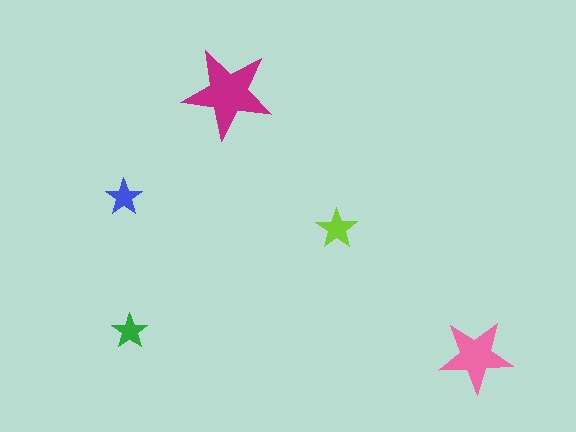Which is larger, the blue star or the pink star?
The pink one.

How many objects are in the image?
There are 5 objects in the image.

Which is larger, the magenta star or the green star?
The magenta one.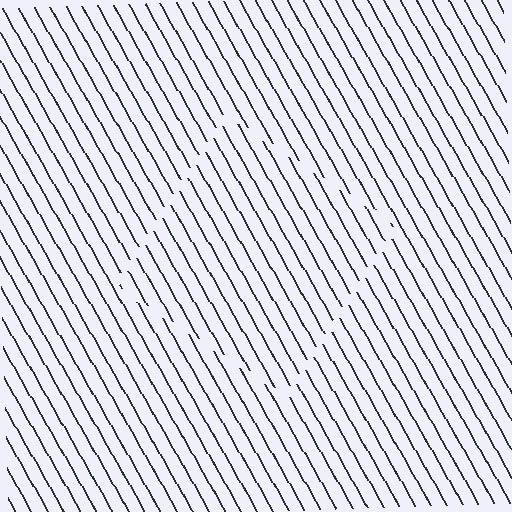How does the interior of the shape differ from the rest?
The interior of the shape contains the same grating, shifted by half a period — the contour is defined by the phase discontinuity where line-ends from the inner and outer gratings abut.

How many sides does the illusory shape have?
4 sides — the line-ends trace a square.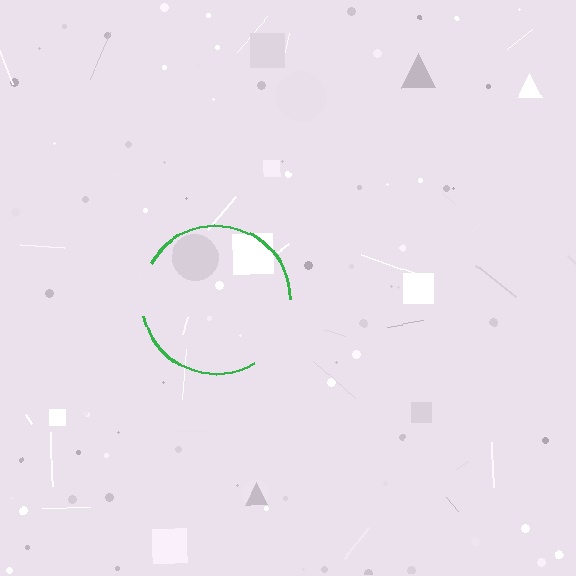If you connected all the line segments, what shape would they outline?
They would outline a circle.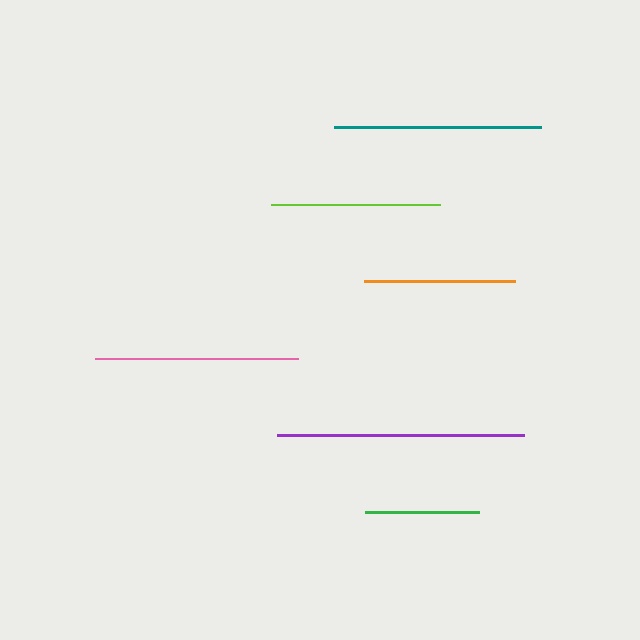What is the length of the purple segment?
The purple segment is approximately 247 pixels long.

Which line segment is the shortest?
The green line is the shortest at approximately 114 pixels.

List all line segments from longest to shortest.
From longest to shortest: purple, teal, pink, lime, orange, green.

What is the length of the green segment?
The green segment is approximately 114 pixels long.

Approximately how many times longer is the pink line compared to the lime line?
The pink line is approximately 1.2 times the length of the lime line.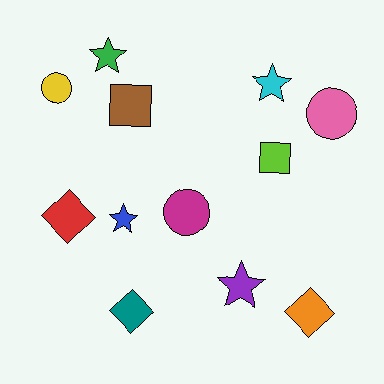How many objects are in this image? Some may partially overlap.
There are 12 objects.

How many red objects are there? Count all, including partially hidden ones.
There is 1 red object.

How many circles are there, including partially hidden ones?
There are 3 circles.